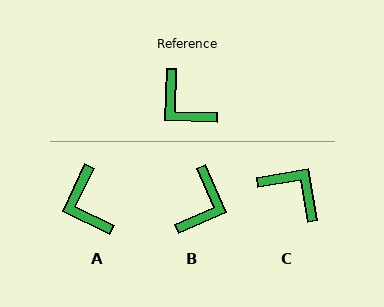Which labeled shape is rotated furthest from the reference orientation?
C, about 168 degrees away.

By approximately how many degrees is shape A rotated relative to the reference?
Approximately 23 degrees clockwise.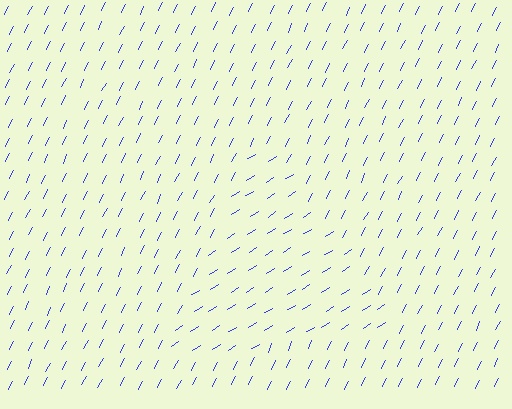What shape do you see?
I see a triangle.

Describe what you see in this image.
The image is filled with small blue line segments. A triangle region in the image has lines oriented differently from the surrounding lines, creating a visible texture boundary.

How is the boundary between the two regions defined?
The boundary is defined purely by a change in line orientation (approximately 32 degrees difference). All lines are the same color and thickness.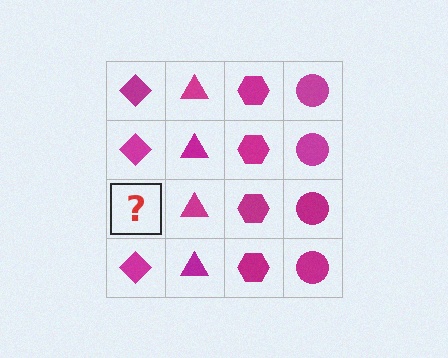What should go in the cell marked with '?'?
The missing cell should contain a magenta diamond.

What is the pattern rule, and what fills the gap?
The rule is that each column has a consistent shape. The gap should be filled with a magenta diamond.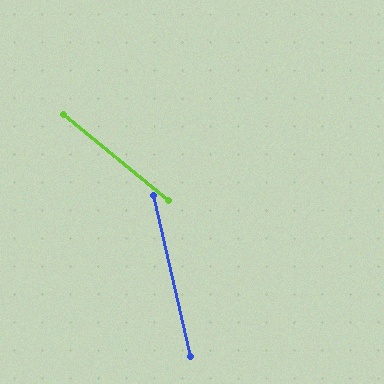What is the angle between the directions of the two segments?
Approximately 38 degrees.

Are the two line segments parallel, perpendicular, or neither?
Neither parallel nor perpendicular — they differ by about 38°.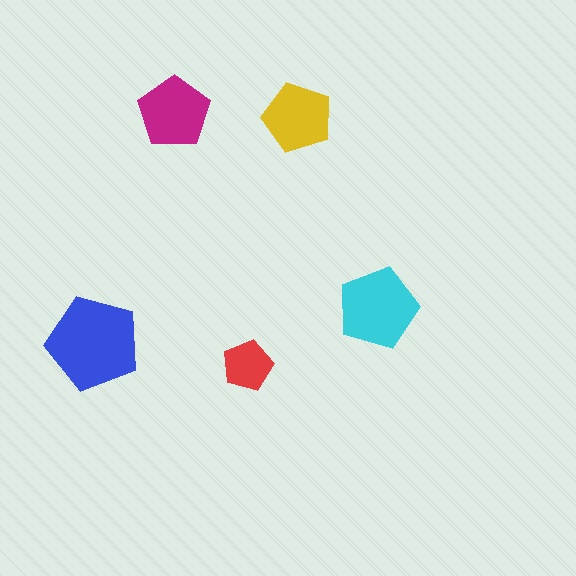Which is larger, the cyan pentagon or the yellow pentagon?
The cyan one.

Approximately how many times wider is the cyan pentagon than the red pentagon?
About 1.5 times wider.